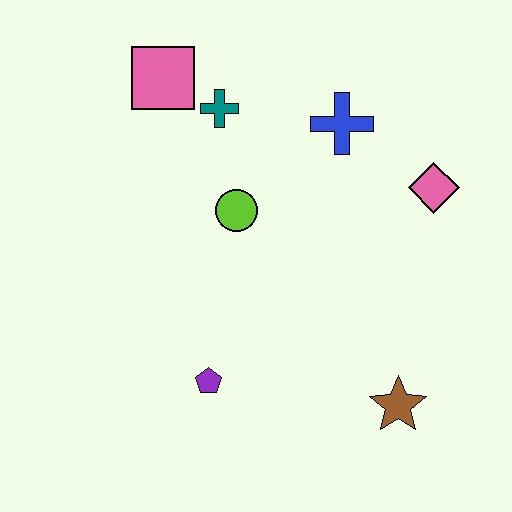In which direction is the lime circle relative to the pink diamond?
The lime circle is to the left of the pink diamond.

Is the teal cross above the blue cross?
Yes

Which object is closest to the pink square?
The teal cross is closest to the pink square.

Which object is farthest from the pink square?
The brown star is farthest from the pink square.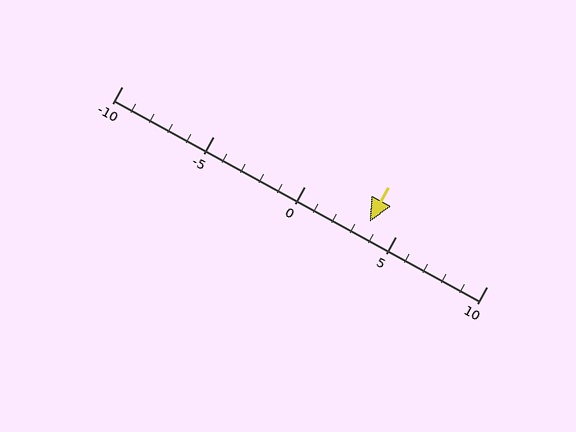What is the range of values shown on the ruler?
The ruler shows values from -10 to 10.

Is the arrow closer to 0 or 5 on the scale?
The arrow is closer to 5.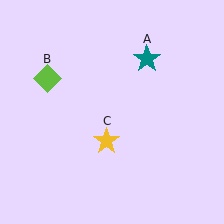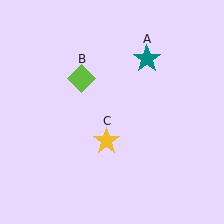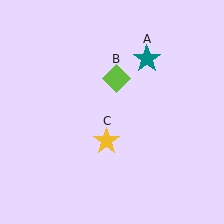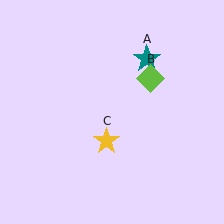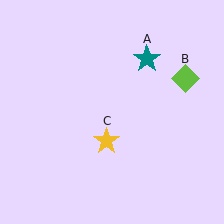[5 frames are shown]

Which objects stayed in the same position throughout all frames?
Teal star (object A) and yellow star (object C) remained stationary.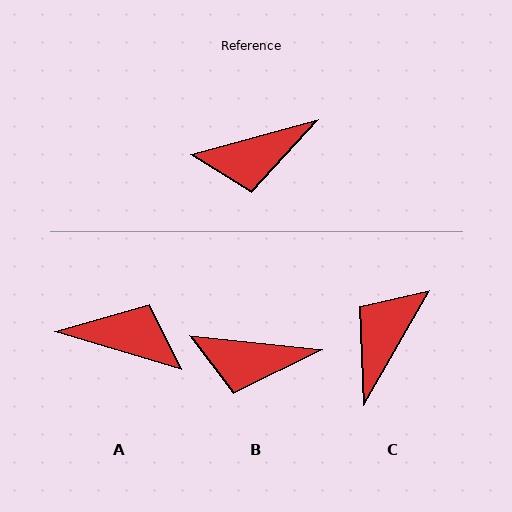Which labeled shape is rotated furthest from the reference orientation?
A, about 148 degrees away.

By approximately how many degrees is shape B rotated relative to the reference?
Approximately 21 degrees clockwise.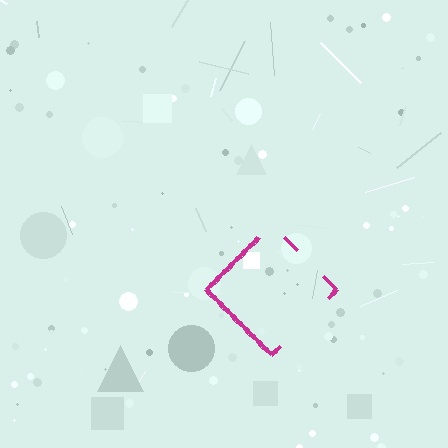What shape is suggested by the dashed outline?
The dashed outline suggests a diamond.